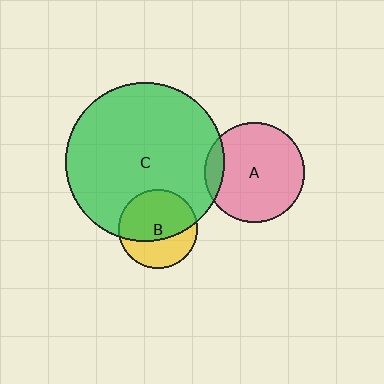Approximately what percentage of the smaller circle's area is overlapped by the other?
Approximately 10%.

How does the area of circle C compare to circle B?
Approximately 4.2 times.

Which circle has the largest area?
Circle C (green).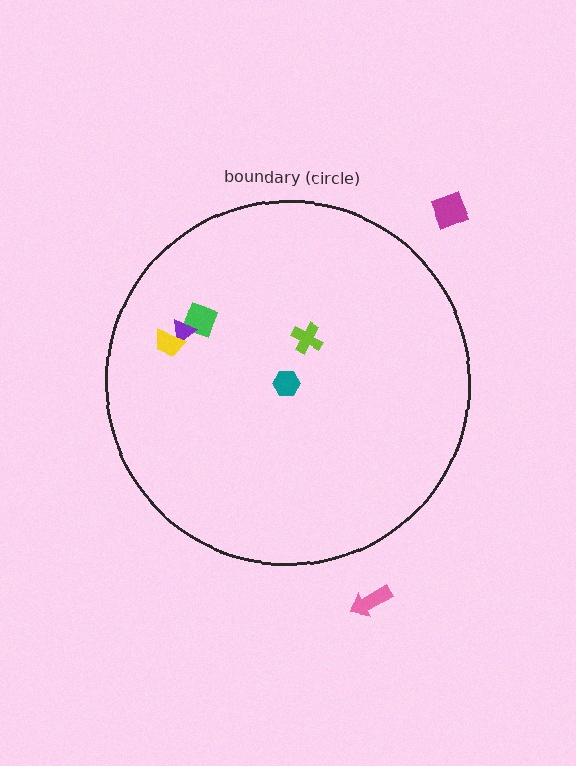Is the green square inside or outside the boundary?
Inside.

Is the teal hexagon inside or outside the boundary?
Inside.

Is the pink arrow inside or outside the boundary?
Outside.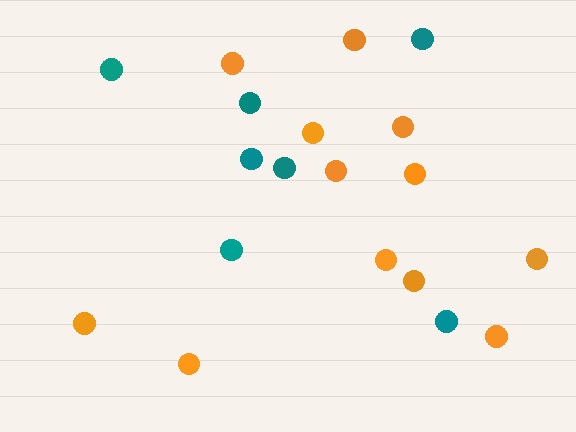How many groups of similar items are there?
There are 2 groups: one group of orange circles (12) and one group of teal circles (7).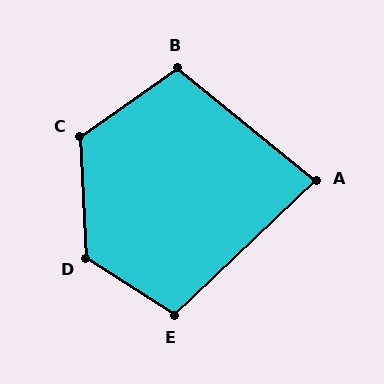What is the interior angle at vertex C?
Approximately 122 degrees (obtuse).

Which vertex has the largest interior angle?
D, at approximately 126 degrees.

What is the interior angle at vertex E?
Approximately 103 degrees (obtuse).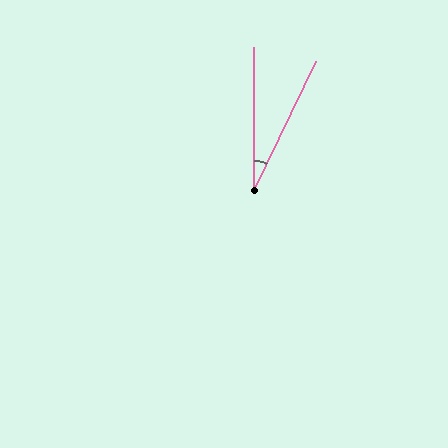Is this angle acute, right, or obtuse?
It is acute.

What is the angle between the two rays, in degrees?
Approximately 26 degrees.